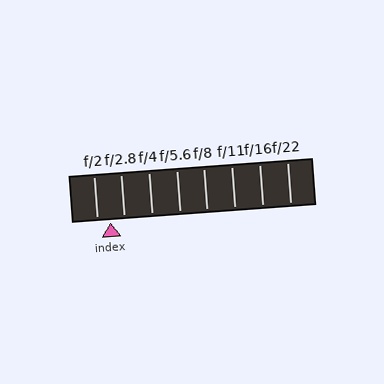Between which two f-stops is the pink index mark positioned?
The index mark is between f/2 and f/2.8.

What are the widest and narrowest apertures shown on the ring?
The widest aperture shown is f/2 and the narrowest is f/22.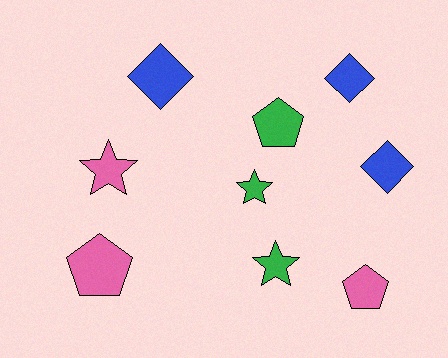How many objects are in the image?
There are 9 objects.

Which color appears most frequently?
Green, with 3 objects.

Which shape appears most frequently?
Pentagon, with 3 objects.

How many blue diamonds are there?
There are 3 blue diamonds.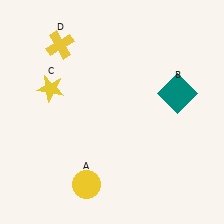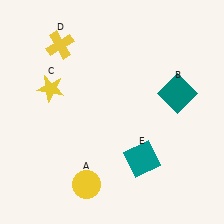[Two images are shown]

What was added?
A teal square (E) was added in Image 2.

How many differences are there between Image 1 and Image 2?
There is 1 difference between the two images.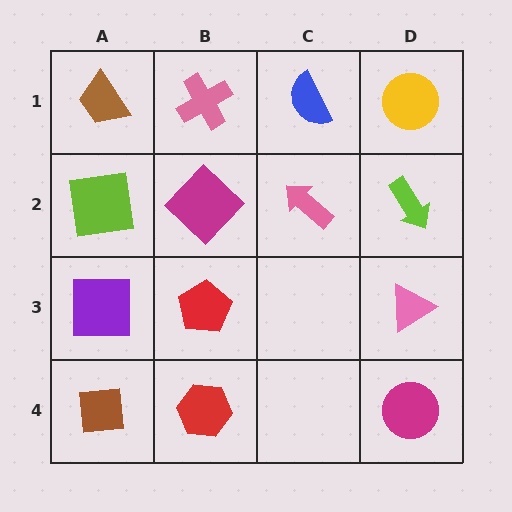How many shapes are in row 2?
4 shapes.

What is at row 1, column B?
A pink cross.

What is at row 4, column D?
A magenta circle.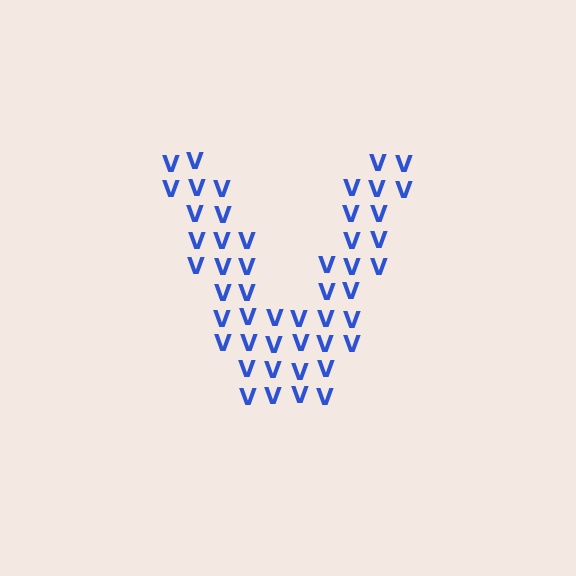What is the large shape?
The large shape is the letter V.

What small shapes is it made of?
It is made of small letter V's.